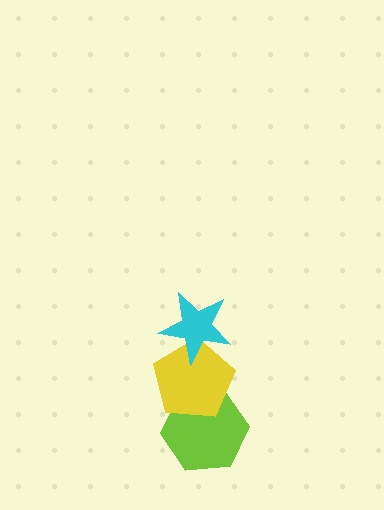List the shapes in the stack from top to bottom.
From top to bottom: the cyan star, the yellow pentagon, the lime hexagon.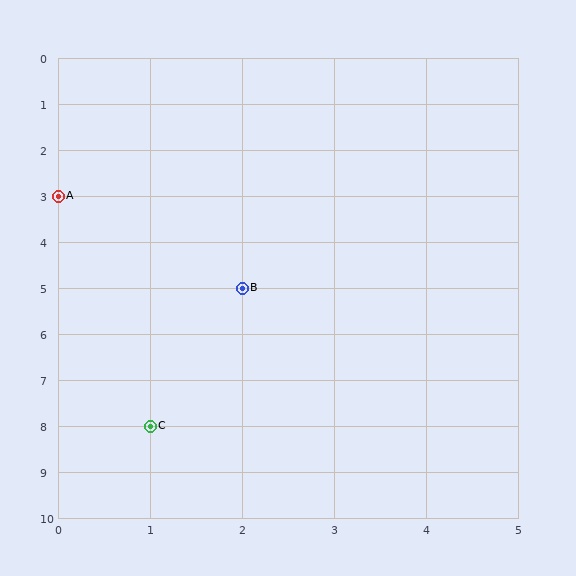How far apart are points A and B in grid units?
Points A and B are 2 columns and 2 rows apart (about 2.8 grid units diagonally).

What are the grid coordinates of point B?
Point B is at grid coordinates (2, 5).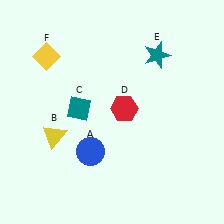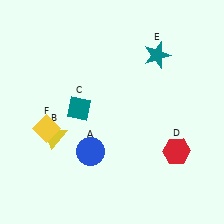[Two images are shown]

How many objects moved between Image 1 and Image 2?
2 objects moved between the two images.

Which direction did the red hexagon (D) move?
The red hexagon (D) moved right.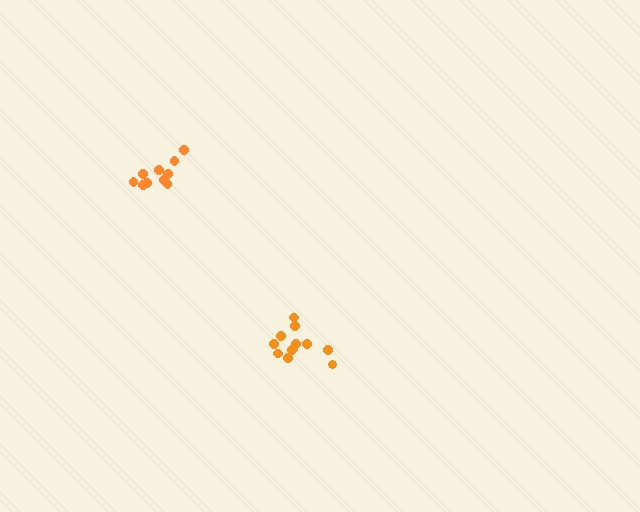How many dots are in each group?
Group 1: 12 dots, Group 2: 10 dots (22 total).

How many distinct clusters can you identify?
There are 2 distinct clusters.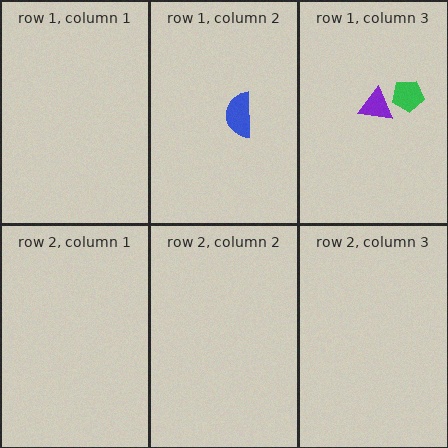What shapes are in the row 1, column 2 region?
The blue semicircle.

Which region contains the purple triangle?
The row 1, column 3 region.